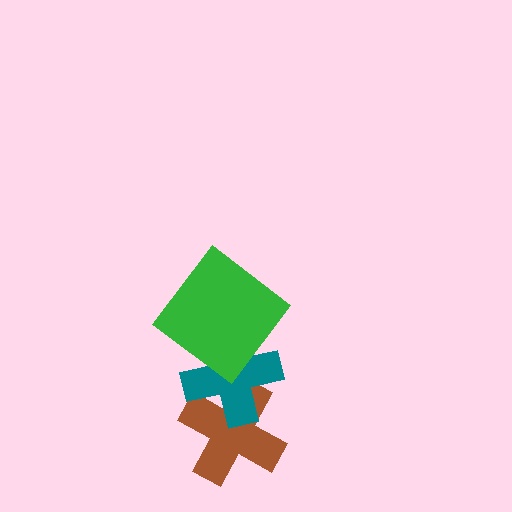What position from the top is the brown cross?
The brown cross is 3rd from the top.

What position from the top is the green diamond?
The green diamond is 1st from the top.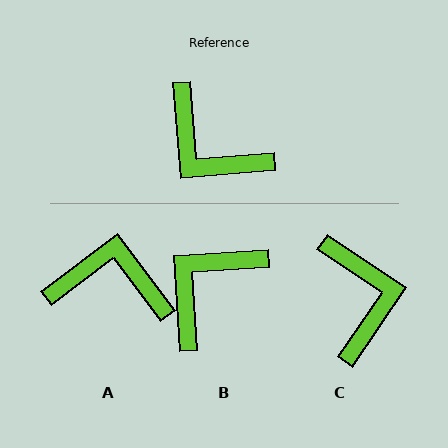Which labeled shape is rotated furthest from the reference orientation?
A, about 148 degrees away.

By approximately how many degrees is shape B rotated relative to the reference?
Approximately 91 degrees clockwise.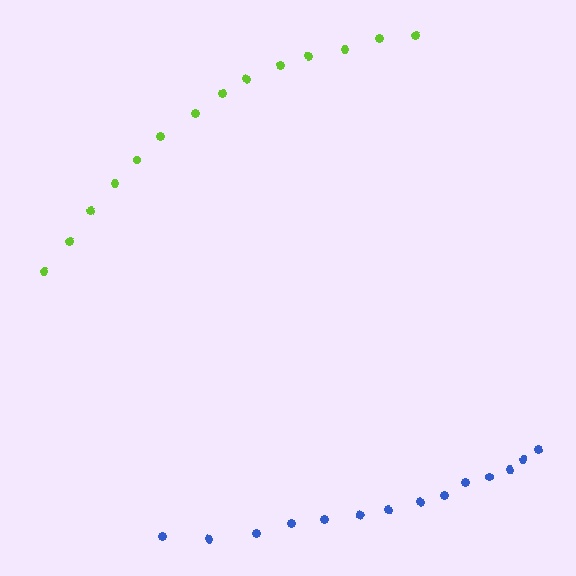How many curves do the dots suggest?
There are 2 distinct paths.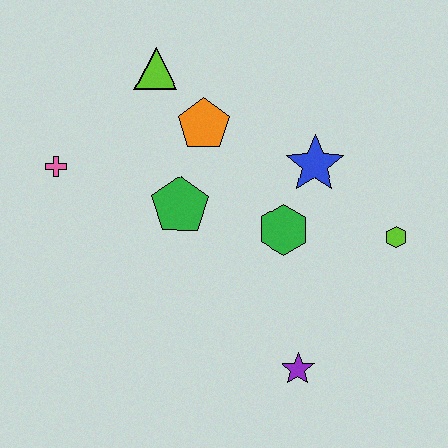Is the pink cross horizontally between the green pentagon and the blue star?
No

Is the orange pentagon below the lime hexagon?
No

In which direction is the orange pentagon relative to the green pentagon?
The orange pentagon is above the green pentagon.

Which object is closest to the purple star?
The green hexagon is closest to the purple star.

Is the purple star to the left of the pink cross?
No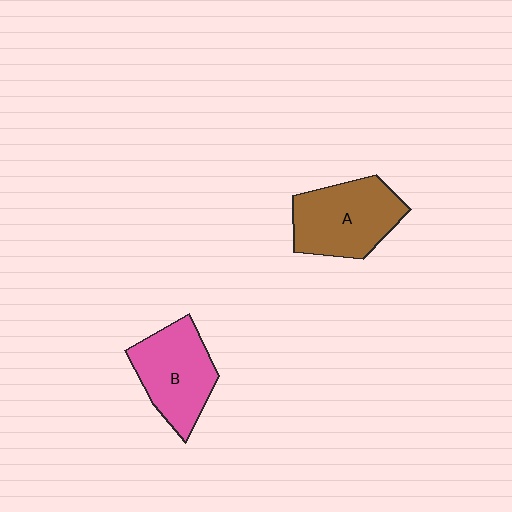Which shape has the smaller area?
Shape B (pink).